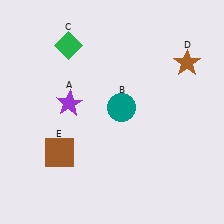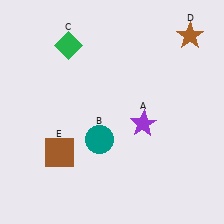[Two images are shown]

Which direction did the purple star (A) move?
The purple star (A) moved right.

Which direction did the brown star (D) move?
The brown star (D) moved up.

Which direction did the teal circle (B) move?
The teal circle (B) moved down.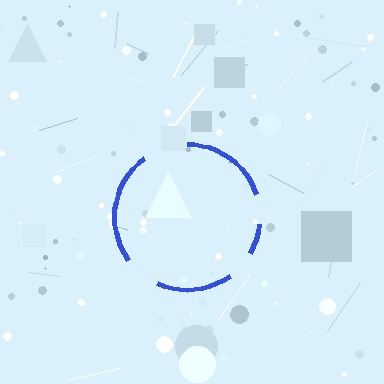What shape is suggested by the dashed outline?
The dashed outline suggests a circle.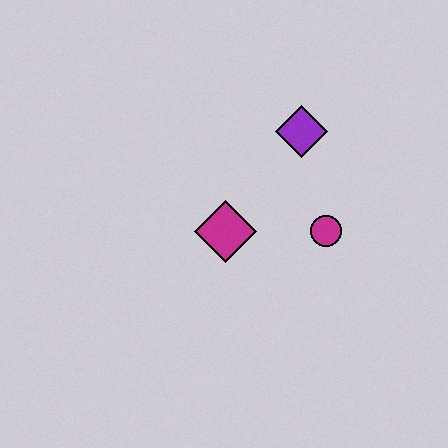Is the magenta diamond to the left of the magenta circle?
Yes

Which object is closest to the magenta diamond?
The magenta circle is closest to the magenta diamond.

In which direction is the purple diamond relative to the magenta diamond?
The purple diamond is above the magenta diamond.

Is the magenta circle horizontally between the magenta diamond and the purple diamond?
No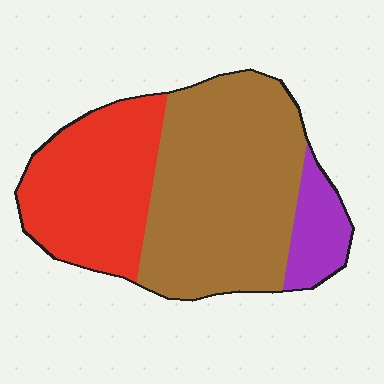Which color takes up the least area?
Purple, at roughly 10%.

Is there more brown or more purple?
Brown.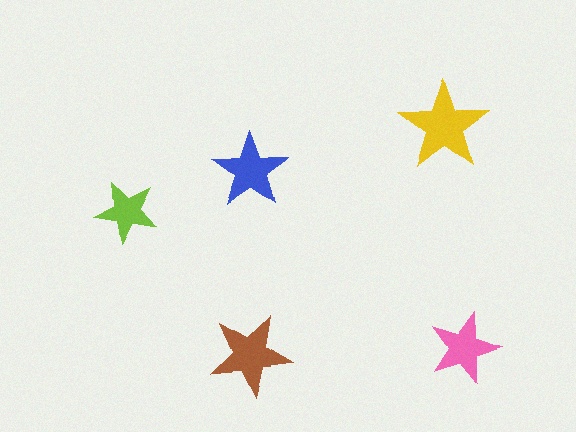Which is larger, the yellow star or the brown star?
The yellow one.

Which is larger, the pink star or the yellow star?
The yellow one.